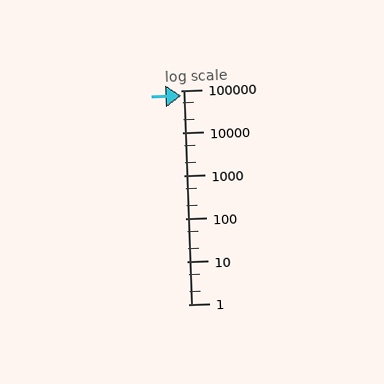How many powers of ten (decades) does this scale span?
The scale spans 5 decades, from 1 to 100000.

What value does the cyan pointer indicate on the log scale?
The pointer indicates approximately 75000.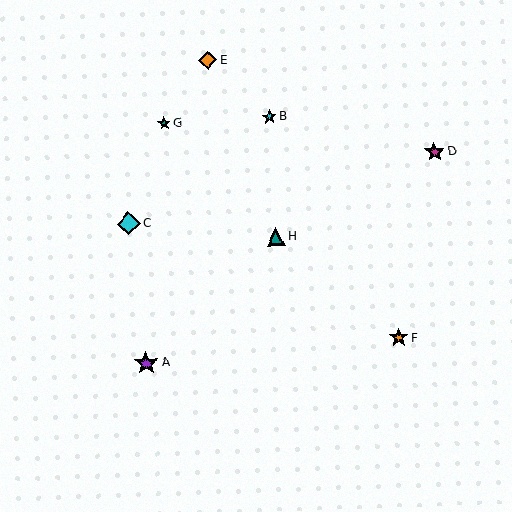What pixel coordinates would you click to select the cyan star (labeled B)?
Click at (269, 117) to select the cyan star B.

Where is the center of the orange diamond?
The center of the orange diamond is at (208, 60).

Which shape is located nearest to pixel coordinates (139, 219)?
The cyan diamond (labeled C) at (129, 223) is nearest to that location.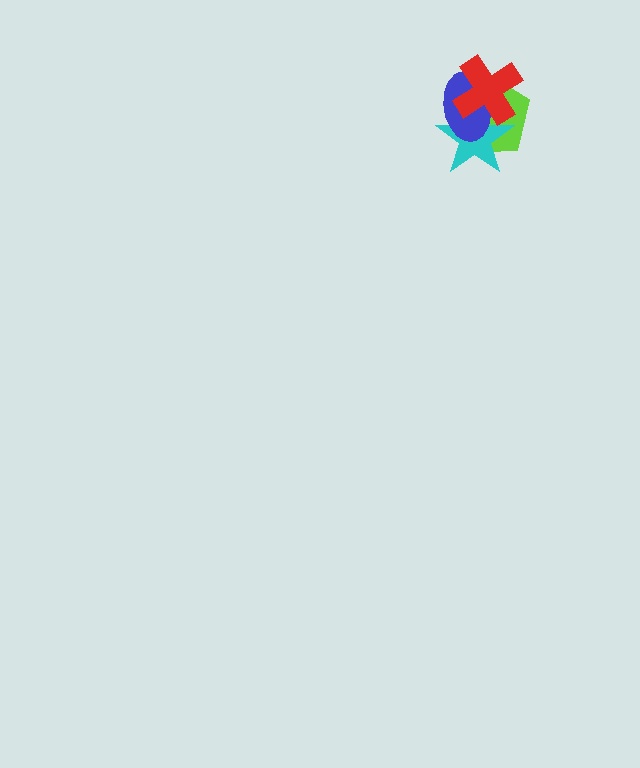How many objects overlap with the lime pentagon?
3 objects overlap with the lime pentagon.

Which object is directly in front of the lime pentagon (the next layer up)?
The cyan star is directly in front of the lime pentagon.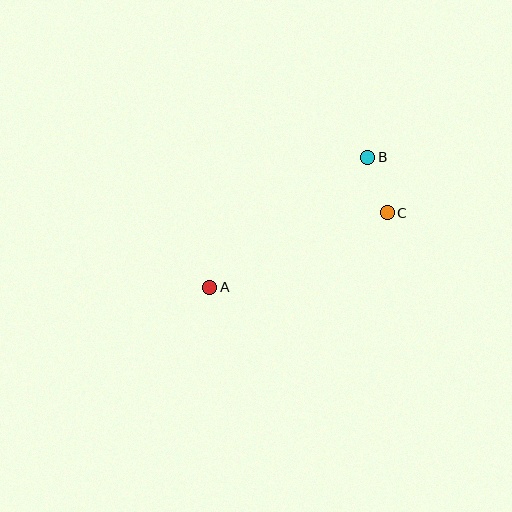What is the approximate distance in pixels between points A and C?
The distance between A and C is approximately 193 pixels.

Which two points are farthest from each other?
Points A and B are farthest from each other.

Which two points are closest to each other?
Points B and C are closest to each other.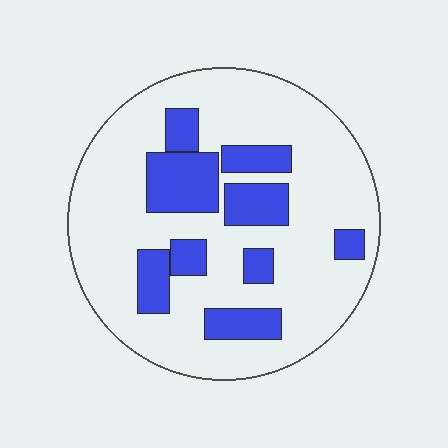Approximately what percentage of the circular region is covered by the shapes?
Approximately 25%.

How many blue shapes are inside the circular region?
9.